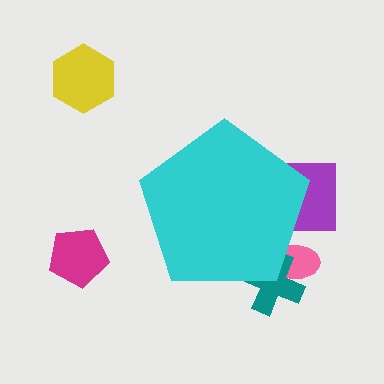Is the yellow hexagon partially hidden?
No, the yellow hexagon is fully visible.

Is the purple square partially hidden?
Yes, the purple square is partially hidden behind the cyan pentagon.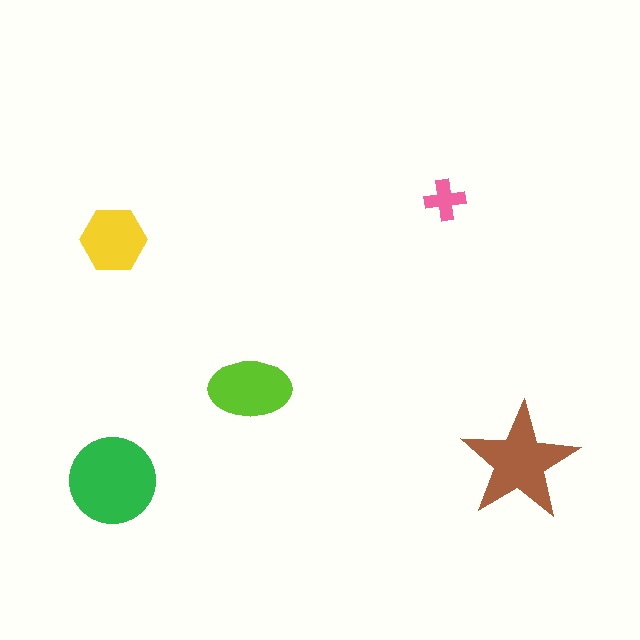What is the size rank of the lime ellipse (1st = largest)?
3rd.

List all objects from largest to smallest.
The green circle, the brown star, the lime ellipse, the yellow hexagon, the pink cross.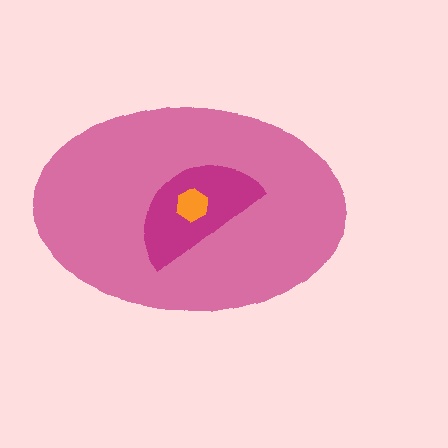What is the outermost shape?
The pink ellipse.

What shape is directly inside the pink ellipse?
The magenta semicircle.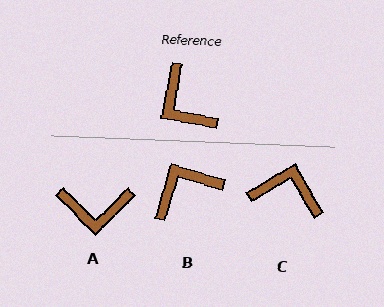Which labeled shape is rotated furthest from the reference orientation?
C, about 139 degrees away.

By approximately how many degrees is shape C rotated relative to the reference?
Approximately 139 degrees clockwise.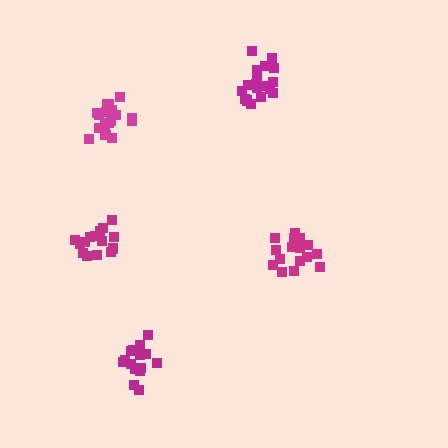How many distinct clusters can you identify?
There are 5 distinct clusters.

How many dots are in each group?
Group 1: 17 dots, Group 2: 19 dots, Group 3: 16 dots, Group 4: 17 dots, Group 5: 16 dots (85 total).